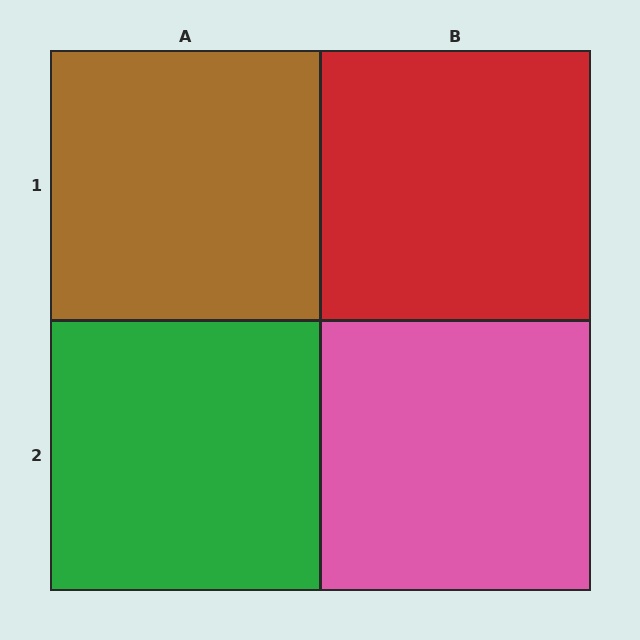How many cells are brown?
1 cell is brown.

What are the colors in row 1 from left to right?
Brown, red.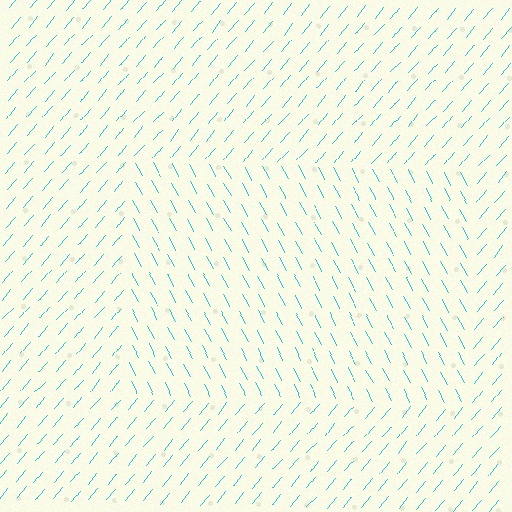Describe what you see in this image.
The image is filled with small cyan line segments. A rectangle region in the image has lines oriented differently from the surrounding lines, creating a visible texture boundary.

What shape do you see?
I see a rectangle.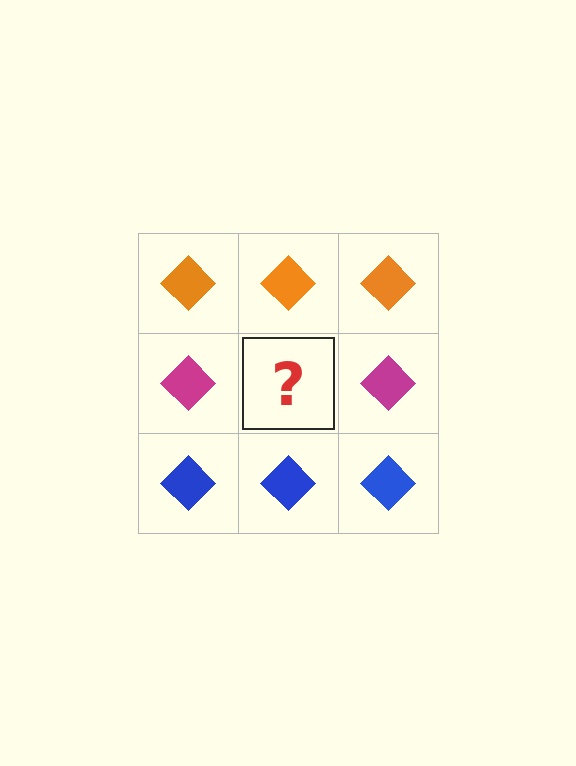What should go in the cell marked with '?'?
The missing cell should contain a magenta diamond.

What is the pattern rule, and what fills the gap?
The rule is that each row has a consistent color. The gap should be filled with a magenta diamond.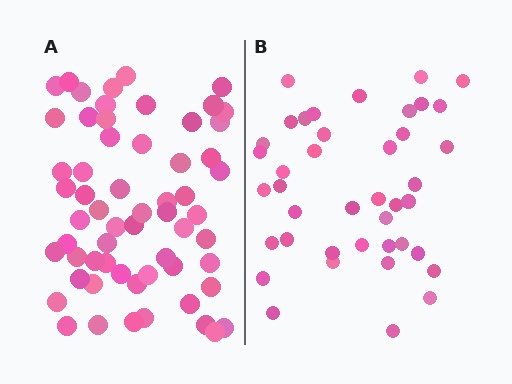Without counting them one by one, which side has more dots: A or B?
Region A (the left region) has more dots.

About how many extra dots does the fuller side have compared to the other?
Region A has approximately 20 more dots than region B.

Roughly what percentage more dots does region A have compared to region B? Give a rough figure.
About 45% more.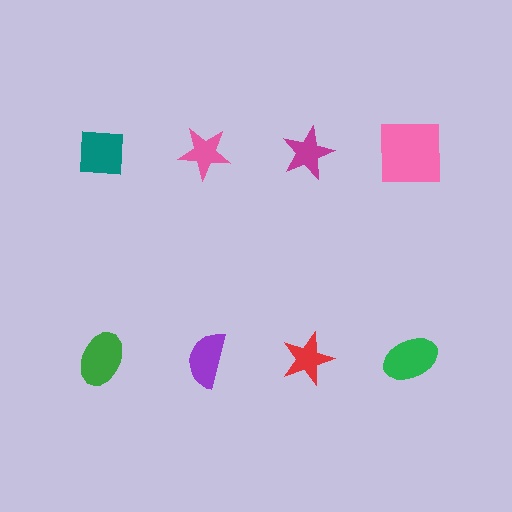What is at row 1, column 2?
A pink star.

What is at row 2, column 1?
A green ellipse.